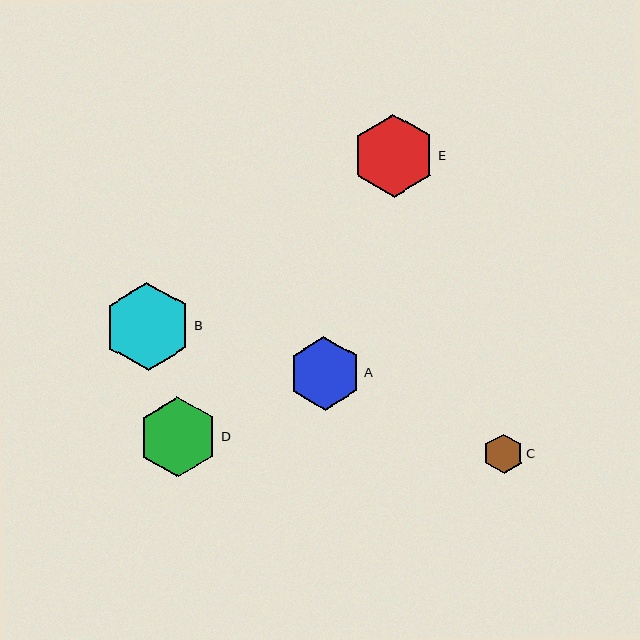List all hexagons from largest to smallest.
From largest to smallest: B, E, D, A, C.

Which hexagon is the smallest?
Hexagon C is the smallest with a size of approximately 40 pixels.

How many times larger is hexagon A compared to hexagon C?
Hexagon A is approximately 1.8 times the size of hexagon C.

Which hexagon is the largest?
Hexagon B is the largest with a size of approximately 88 pixels.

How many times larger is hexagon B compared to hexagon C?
Hexagon B is approximately 2.2 times the size of hexagon C.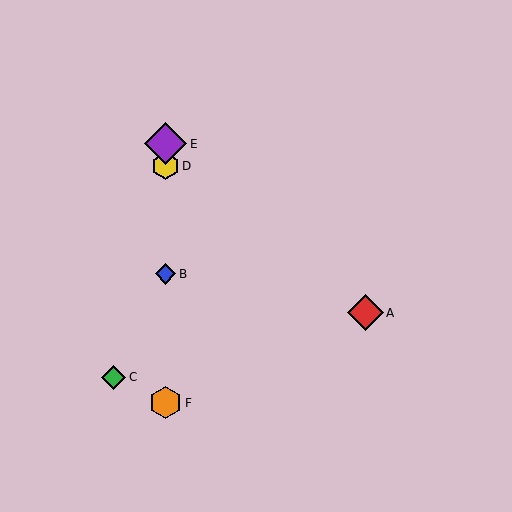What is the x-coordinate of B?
Object B is at x≈165.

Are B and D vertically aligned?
Yes, both are at x≈165.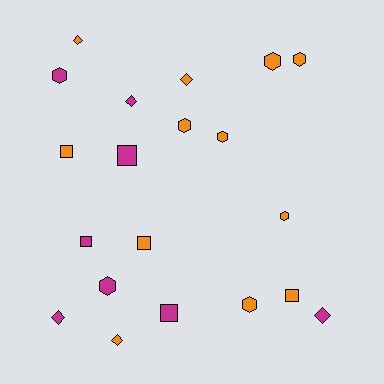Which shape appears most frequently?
Hexagon, with 8 objects.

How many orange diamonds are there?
There are 3 orange diamonds.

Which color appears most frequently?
Orange, with 12 objects.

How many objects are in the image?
There are 20 objects.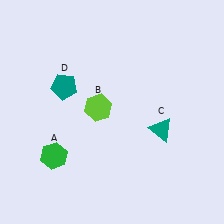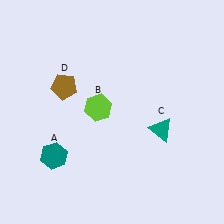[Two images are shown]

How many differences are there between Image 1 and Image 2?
There are 2 differences between the two images.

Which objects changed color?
A changed from green to teal. D changed from teal to brown.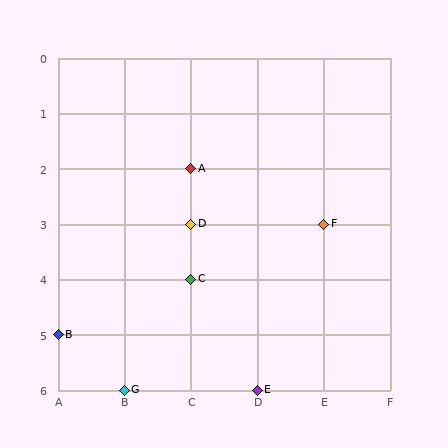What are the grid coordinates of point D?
Point D is at grid coordinates (C, 3).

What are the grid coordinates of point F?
Point F is at grid coordinates (E, 3).